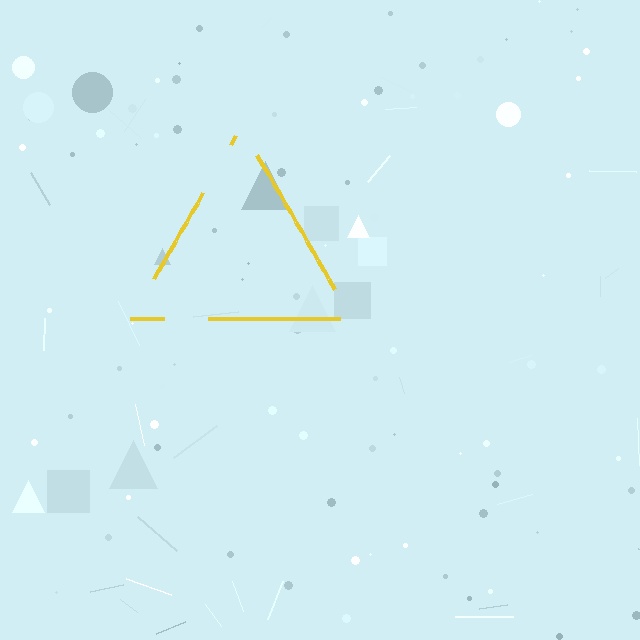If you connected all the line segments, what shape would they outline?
They would outline a triangle.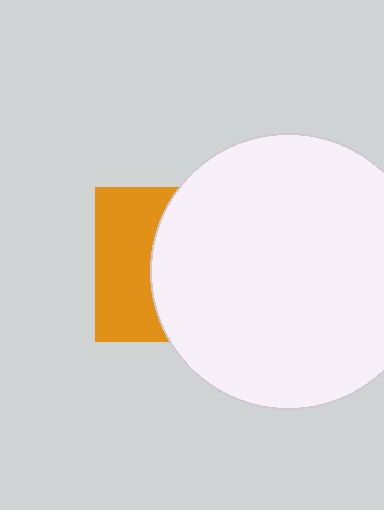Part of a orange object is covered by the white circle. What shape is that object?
It is a square.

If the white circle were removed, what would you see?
You would see the complete orange square.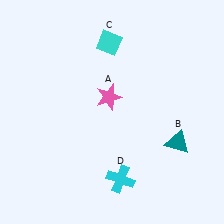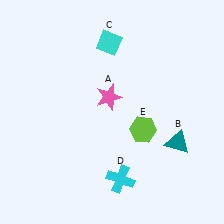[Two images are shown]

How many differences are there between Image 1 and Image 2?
There is 1 difference between the two images.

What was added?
A lime hexagon (E) was added in Image 2.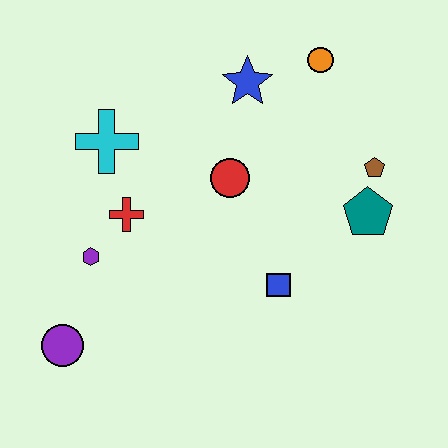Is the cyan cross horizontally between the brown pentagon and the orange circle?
No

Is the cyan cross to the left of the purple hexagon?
No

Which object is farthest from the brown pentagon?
The purple circle is farthest from the brown pentagon.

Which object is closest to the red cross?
The purple hexagon is closest to the red cross.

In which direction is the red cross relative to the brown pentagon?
The red cross is to the left of the brown pentagon.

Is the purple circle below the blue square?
Yes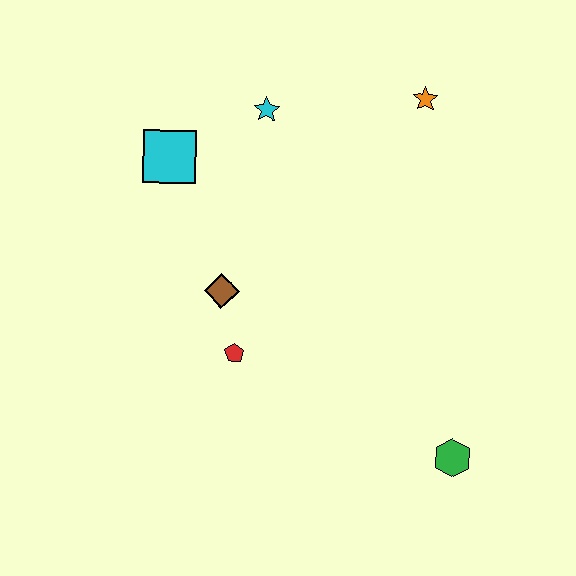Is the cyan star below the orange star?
Yes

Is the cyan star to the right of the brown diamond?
Yes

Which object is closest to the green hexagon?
The red pentagon is closest to the green hexagon.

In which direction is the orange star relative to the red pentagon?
The orange star is above the red pentagon.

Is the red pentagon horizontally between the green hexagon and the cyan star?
No